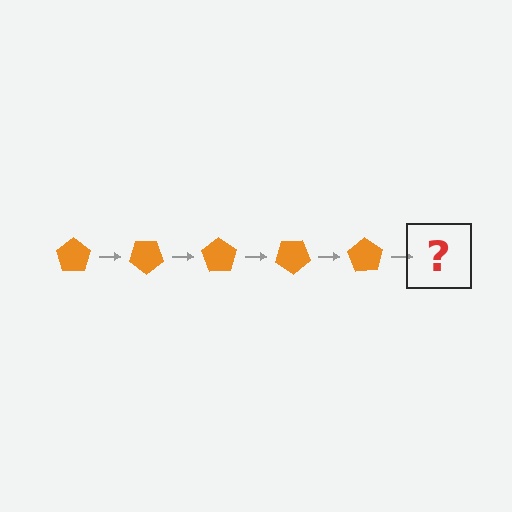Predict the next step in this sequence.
The next step is an orange pentagon rotated 175 degrees.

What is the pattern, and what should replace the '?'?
The pattern is that the pentagon rotates 35 degrees each step. The '?' should be an orange pentagon rotated 175 degrees.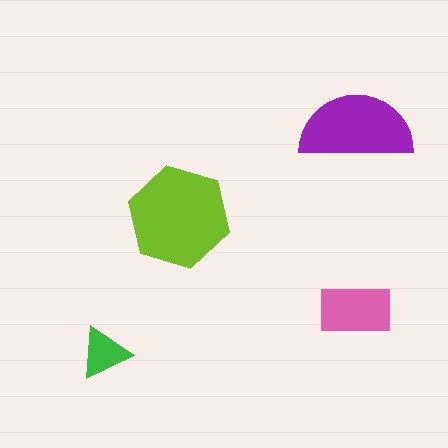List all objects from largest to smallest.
The lime hexagon, the purple semicircle, the pink rectangle, the green triangle.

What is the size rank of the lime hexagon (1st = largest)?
1st.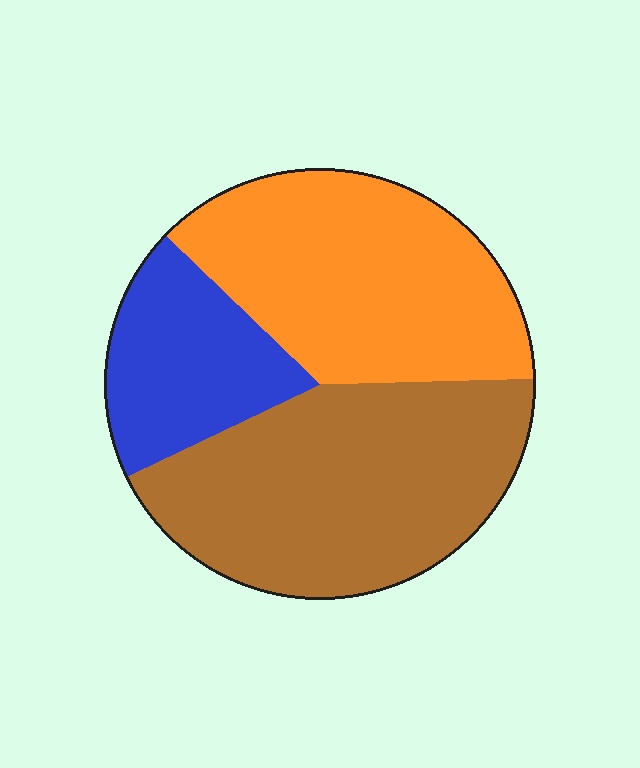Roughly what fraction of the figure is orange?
Orange takes up between a quarter and a half of the figure.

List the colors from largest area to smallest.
From largest to smallest: brown, orange, blue.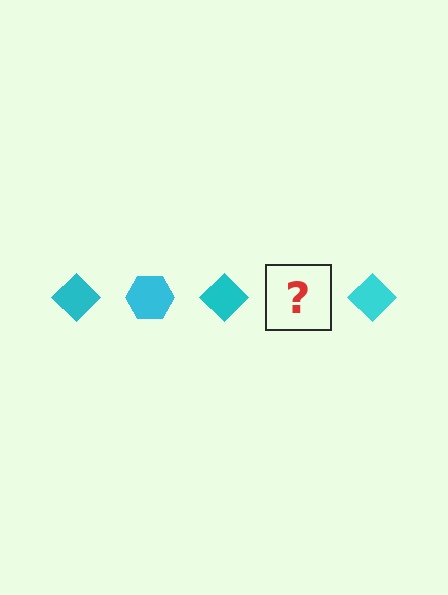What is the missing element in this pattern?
The missing element is a cyan hexagon.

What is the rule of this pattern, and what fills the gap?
The rule is that the pattern cycles through diamond, hexagon shapes in cyan. The gap should be filled with a cyan hexagon.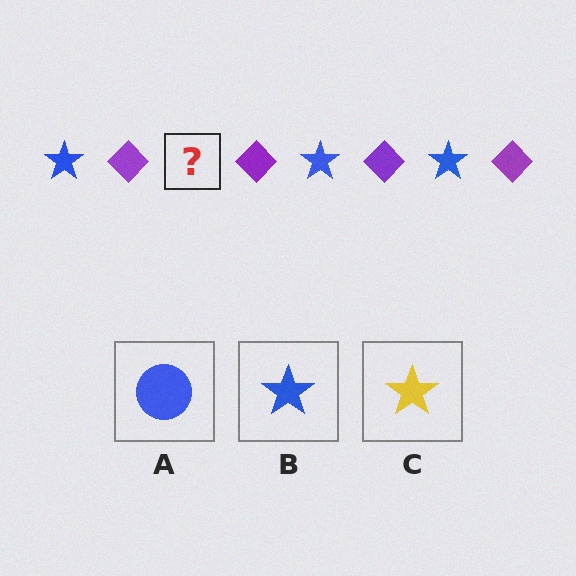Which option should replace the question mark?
Option B.